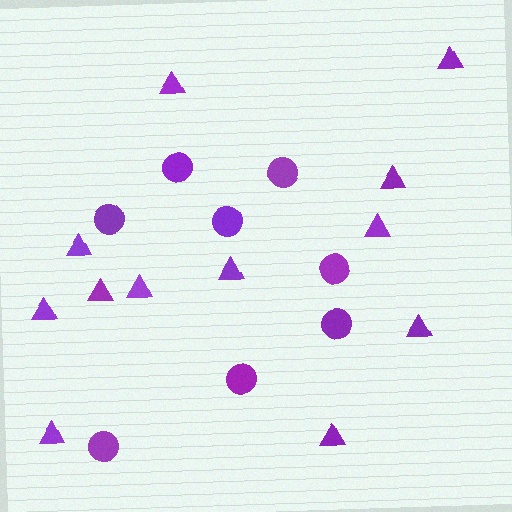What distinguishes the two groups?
There are 2 groups: one group of triangles (12) and one group of circles (8).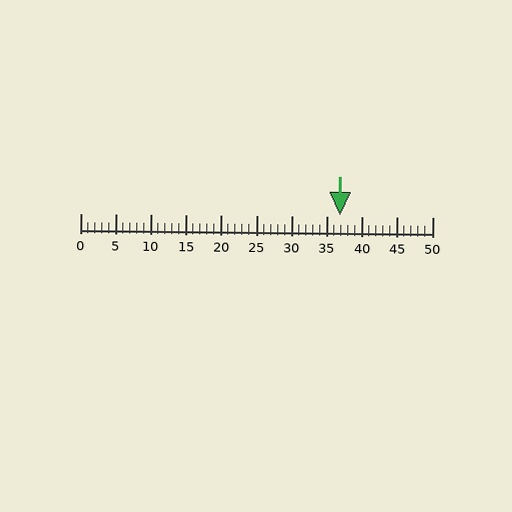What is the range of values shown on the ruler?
The ruler shows values from 0 to 50.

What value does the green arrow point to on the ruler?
The green arrow points to approximately 37.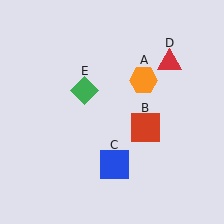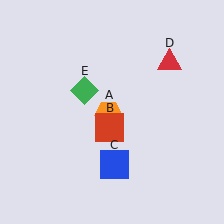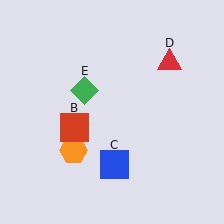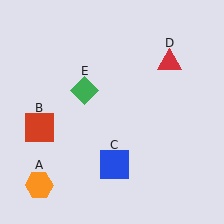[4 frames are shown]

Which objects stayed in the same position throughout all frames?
Blue square (object C) and red triangle (object D) and green diamond (object E) remained stationary.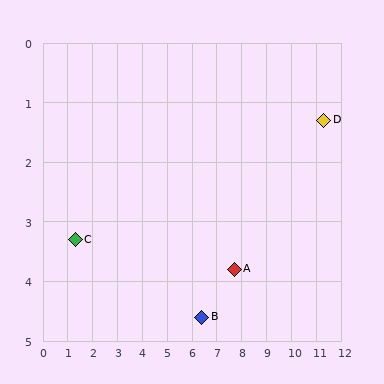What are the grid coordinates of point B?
Point B is at approximately (6.4, 4.6).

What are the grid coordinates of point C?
Point C is at approximately (1.3, 3.3).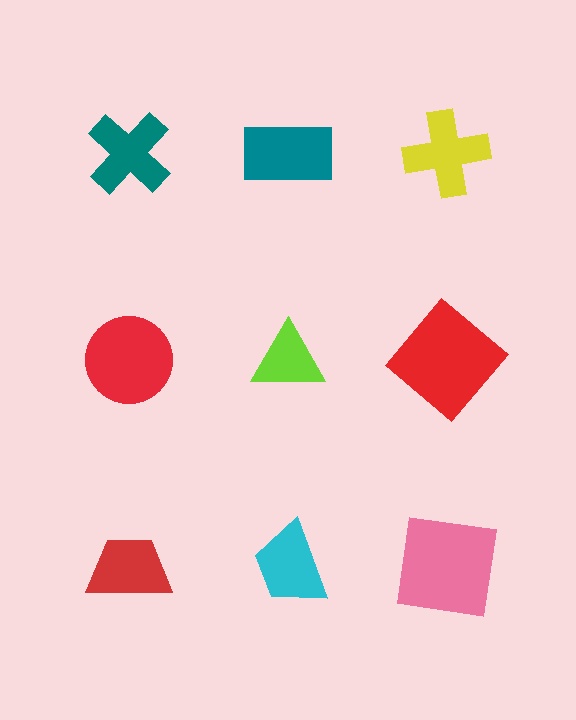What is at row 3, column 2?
A cyan trapezoid.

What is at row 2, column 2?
A lime triangle.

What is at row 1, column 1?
A teal cross.